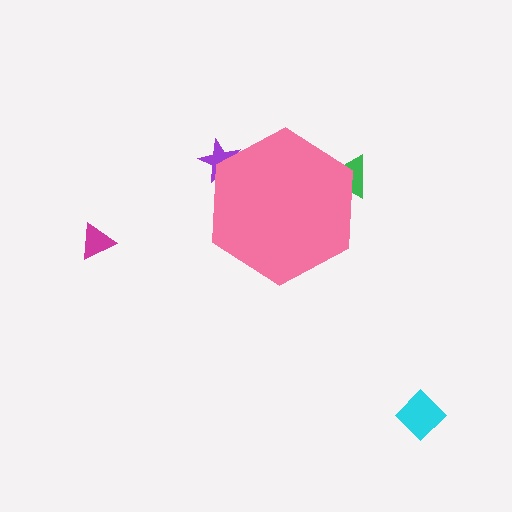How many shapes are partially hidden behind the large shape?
2 shapes are partially hidden.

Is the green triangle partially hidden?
Yes, the green triangle is partially hidden behind the pink hexagon.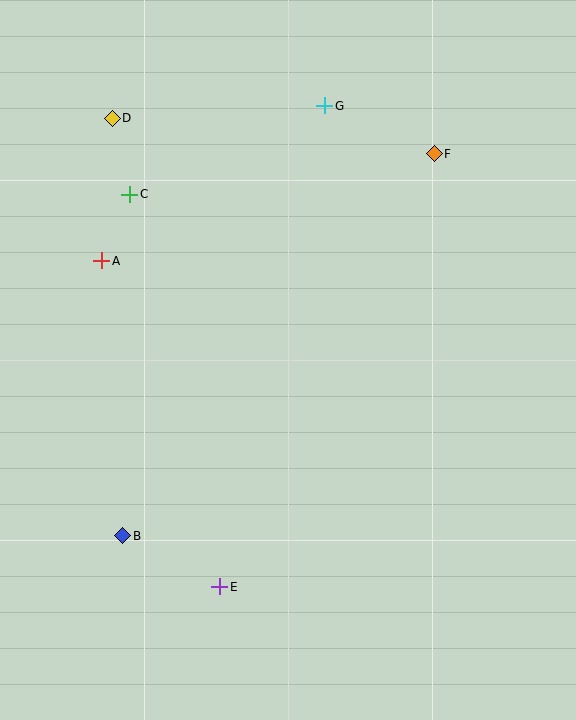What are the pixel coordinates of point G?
Point G is at (325, 106).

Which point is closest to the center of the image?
Point A at (102, 261) is closest to the center.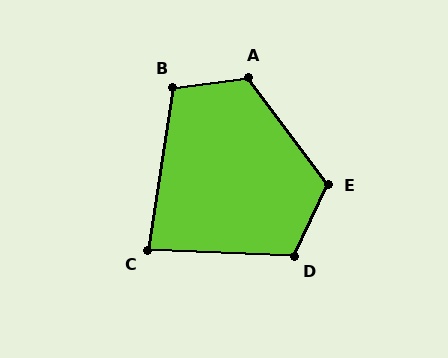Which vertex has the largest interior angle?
A, at approximately 119 degrees.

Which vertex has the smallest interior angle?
C, at approximately 83 degrees.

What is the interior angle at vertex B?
Approximately 107 degrees (obtuse).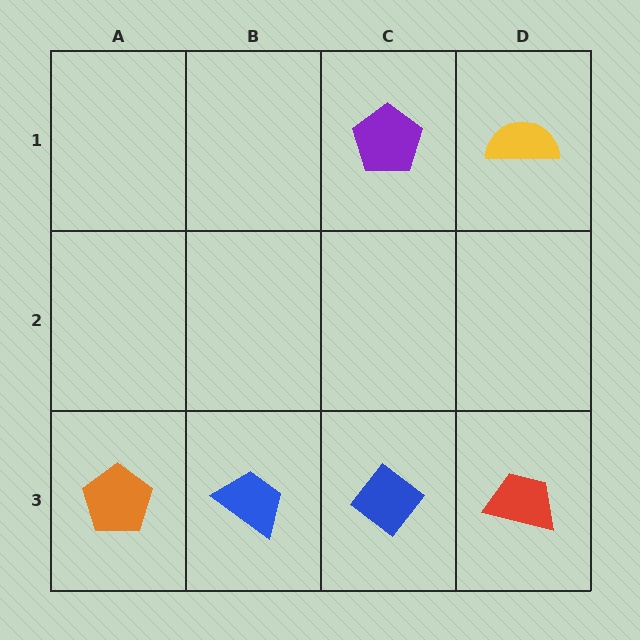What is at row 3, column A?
An orange pentagon.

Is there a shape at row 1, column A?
No, that cell is empty.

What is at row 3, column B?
A blue trapezoid.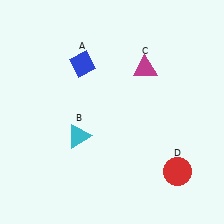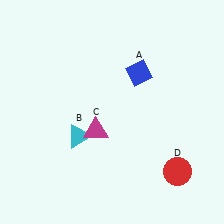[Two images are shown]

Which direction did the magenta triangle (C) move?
The magenta triangle (C) moved down.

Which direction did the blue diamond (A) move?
The blue diamond (A) moved right.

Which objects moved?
The objects that moved are: the blue diamond (A), the magenta triangle (C).